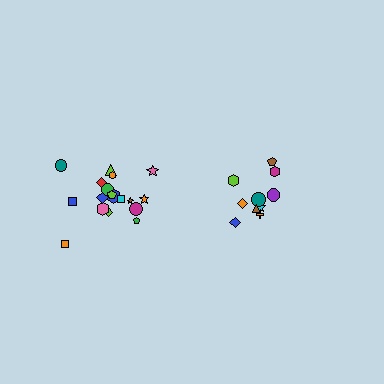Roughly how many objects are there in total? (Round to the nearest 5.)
Roughly 30 objects in total.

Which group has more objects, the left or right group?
The left group.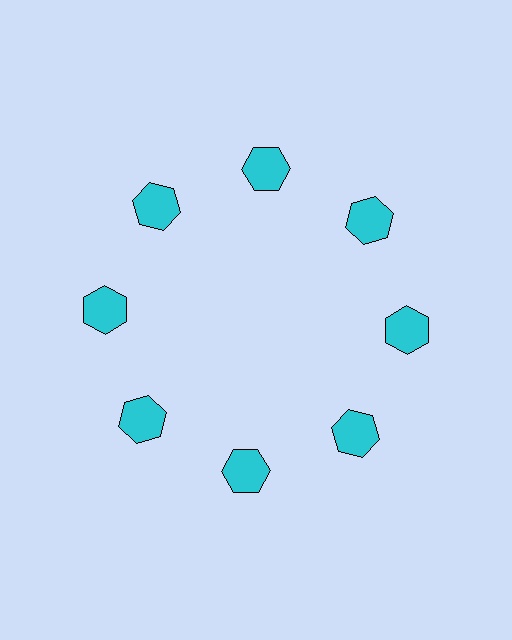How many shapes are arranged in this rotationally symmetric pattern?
There are 8 shapes, arranged in 8 groups of 1.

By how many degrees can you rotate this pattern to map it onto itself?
The pattern maps onto itself every 45 degrees of rotation.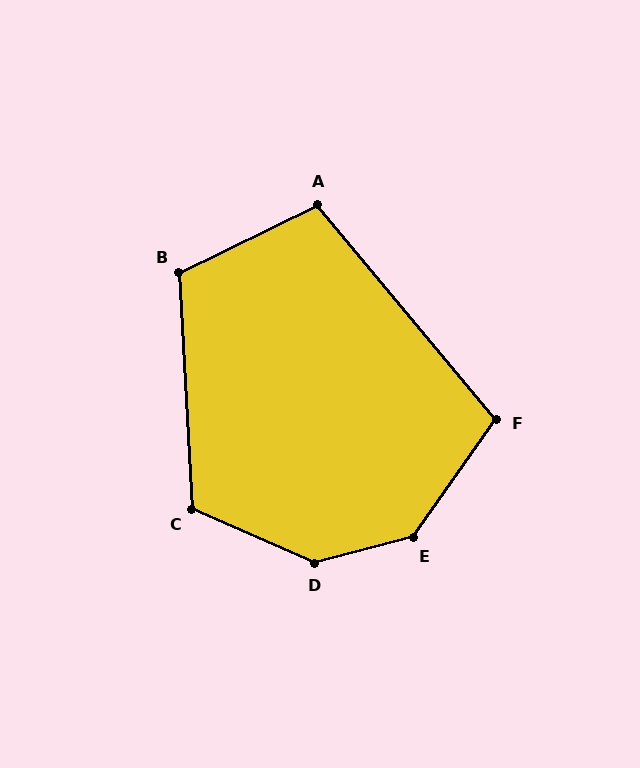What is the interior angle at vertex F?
Approximately 105 degrees (obtuse).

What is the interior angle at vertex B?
Approximately 113 degrees (obtuse).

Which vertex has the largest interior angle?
D, at approximately 142 degrees.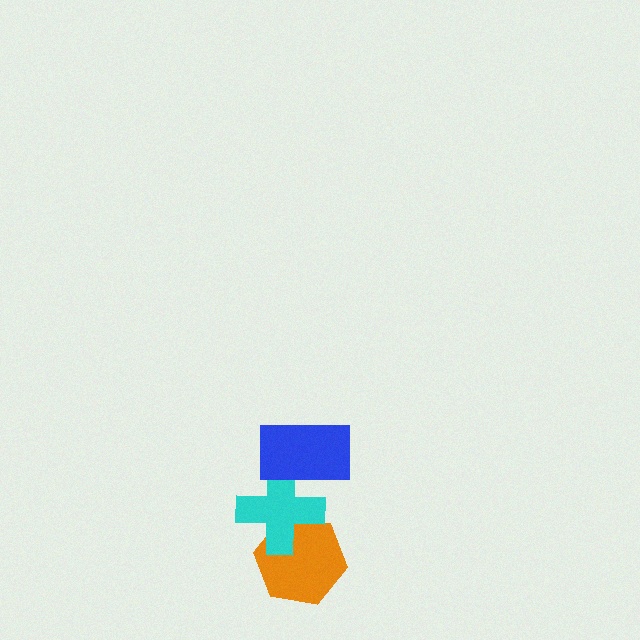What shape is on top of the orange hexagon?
The cyan cross is on top of the orange hexagon.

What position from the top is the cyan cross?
The cyan cross is 2nd from the top.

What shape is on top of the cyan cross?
The blue rectangle is on top of the cyan cross.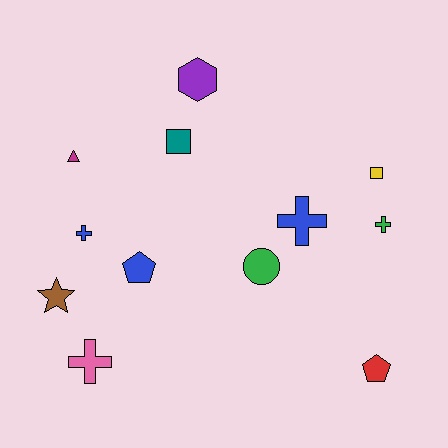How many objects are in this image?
There are 12 objects.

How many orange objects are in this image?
There are no orange objects.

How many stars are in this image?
There is 1 star.